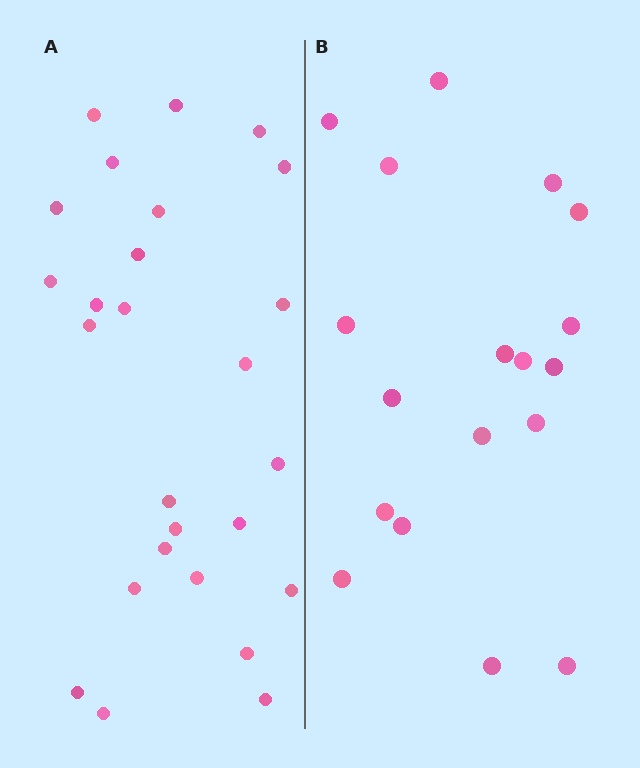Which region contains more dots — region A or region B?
Region A (the left region) has more dots.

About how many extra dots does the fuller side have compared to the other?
Region A has roughly 8 or so more dots than region B.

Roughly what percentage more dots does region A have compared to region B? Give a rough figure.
About 45% more.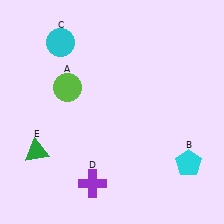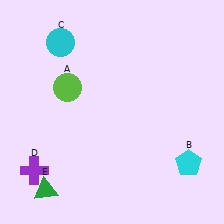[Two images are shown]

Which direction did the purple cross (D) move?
The purple cross (D) moved left.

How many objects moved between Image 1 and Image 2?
2 objects moved between the two images.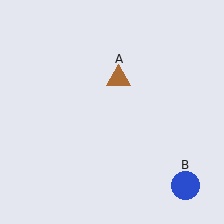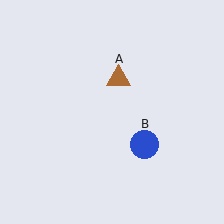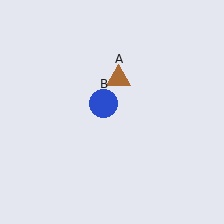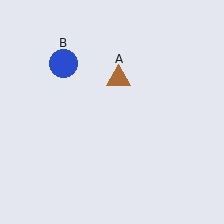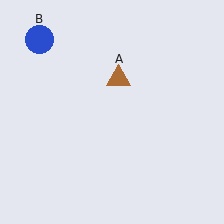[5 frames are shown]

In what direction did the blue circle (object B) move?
The blue circle (object B) moved up and to the left.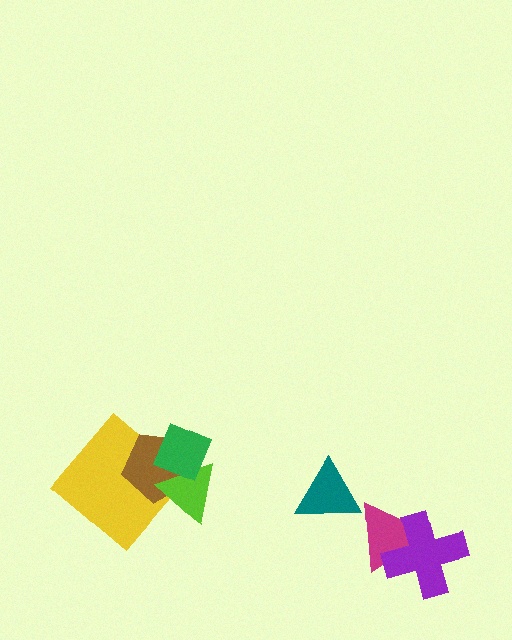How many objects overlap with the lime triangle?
3 objects overlap with the lime triangle.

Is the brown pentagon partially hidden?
Yes, it is partially covered by another shape.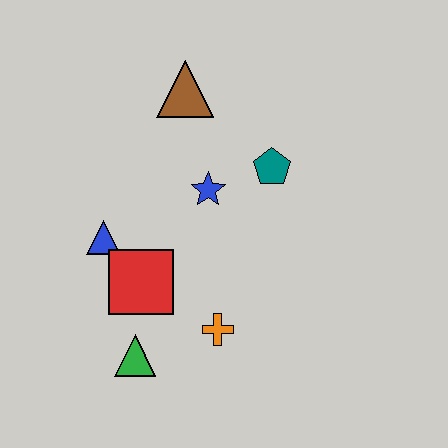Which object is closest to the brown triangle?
The blue star is closest to the brown triangle.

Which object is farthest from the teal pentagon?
The green triangle is farthest from the teal pentagon.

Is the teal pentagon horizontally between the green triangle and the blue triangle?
No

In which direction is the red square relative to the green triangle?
The red square is above the green triangle.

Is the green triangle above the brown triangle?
No